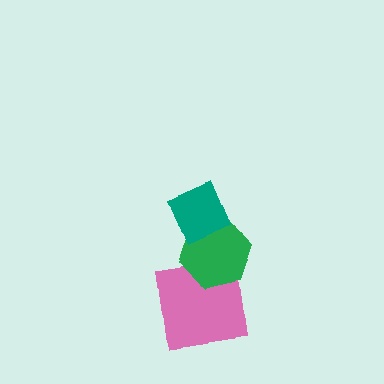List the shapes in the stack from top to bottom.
From top to bottom: the teal diamond, the green hexagon, the pink square.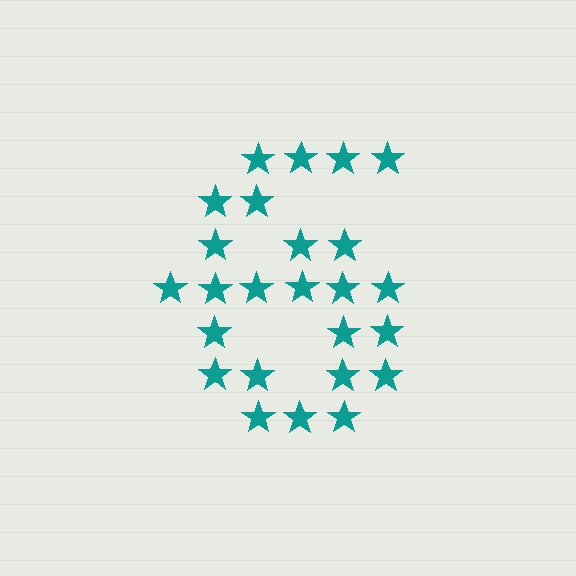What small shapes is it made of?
It is made of small stars.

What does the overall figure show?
The overall figure shows the digit 6.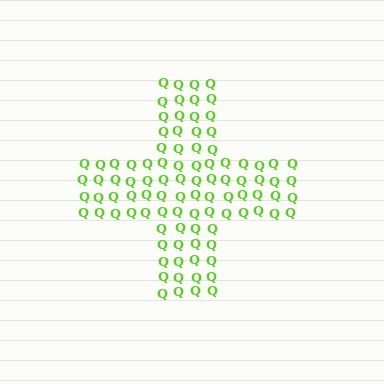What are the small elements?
The small elements are letter Q's.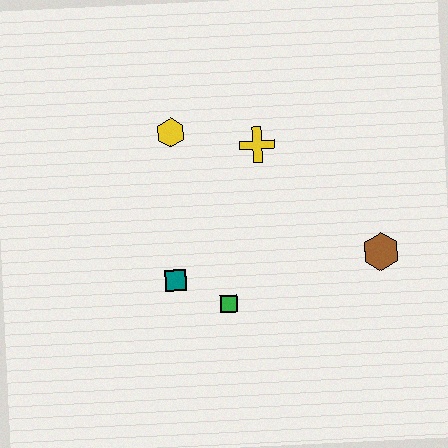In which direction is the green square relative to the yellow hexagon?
The green square is below the yellow hexagon.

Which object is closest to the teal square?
The green square is closest to the teal square.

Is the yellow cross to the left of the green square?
No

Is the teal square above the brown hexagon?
No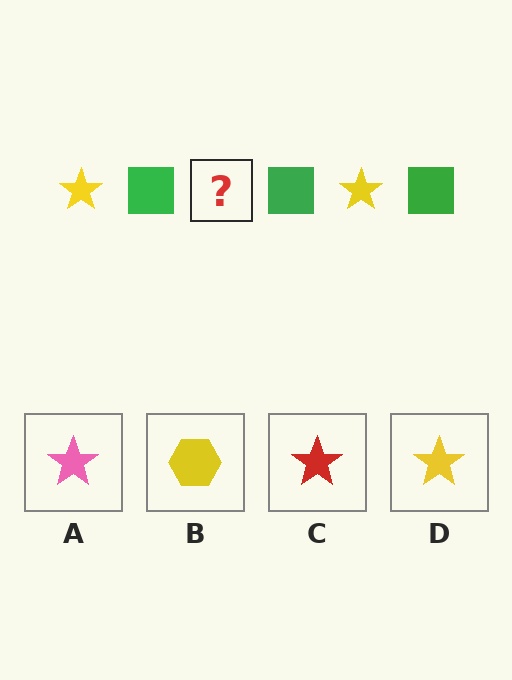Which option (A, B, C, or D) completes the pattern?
D.